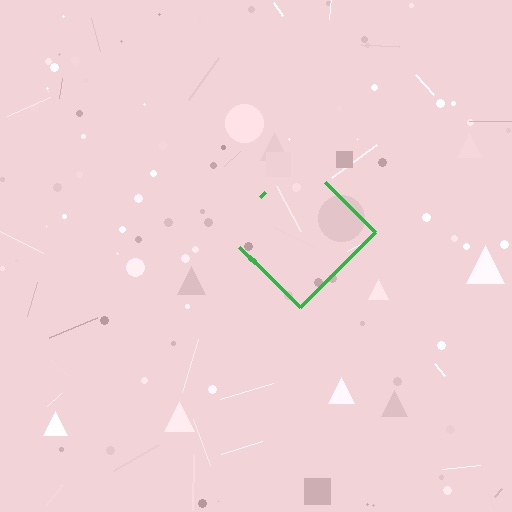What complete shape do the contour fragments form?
The contour fragments form a diamond.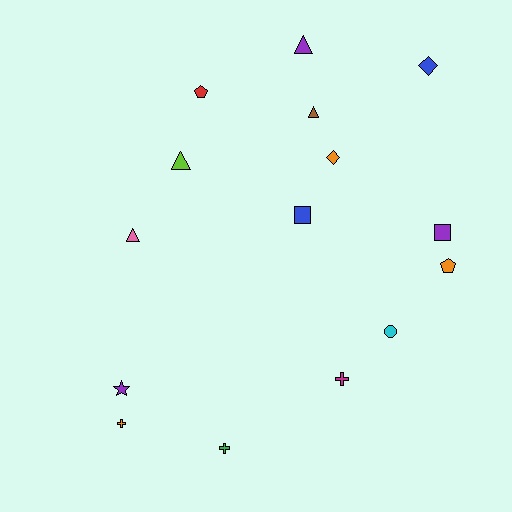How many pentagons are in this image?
There are 2 pentagons.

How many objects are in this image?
There are 15 objects.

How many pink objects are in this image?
There is 1 pink object.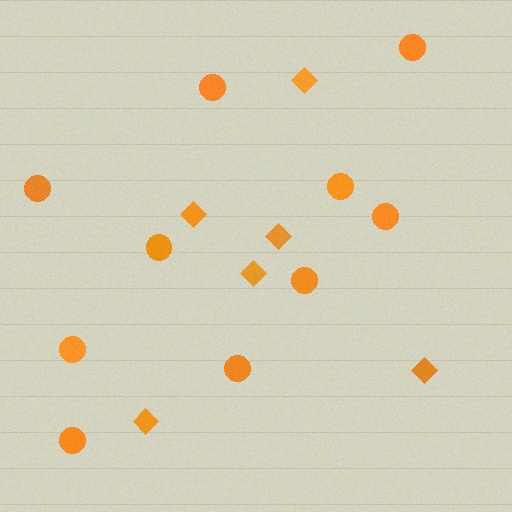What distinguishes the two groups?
There are 2 groups: one group of diamonds (6) and one group of circles (10).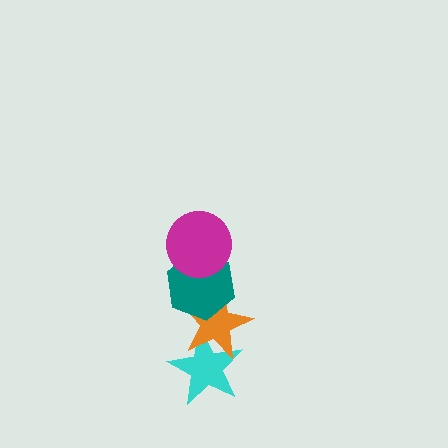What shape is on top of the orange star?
The teal hexagon is on top of the orange star.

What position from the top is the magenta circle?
The magenta circle is 1st from the top.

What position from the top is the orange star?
The orange star is 3rd from the top.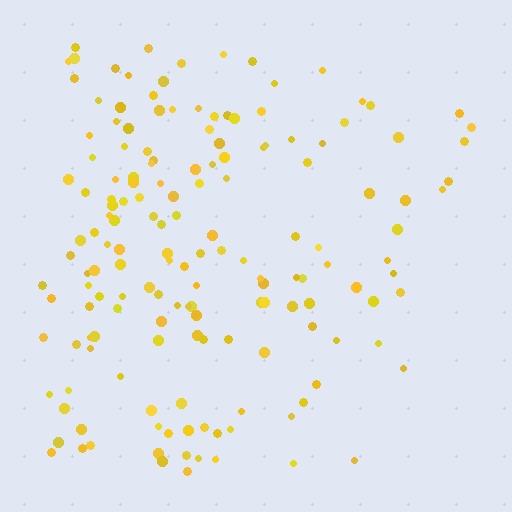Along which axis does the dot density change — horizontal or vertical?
Horizontal.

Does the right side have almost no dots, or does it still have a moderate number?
Still a moderate number, just noticeably fewer than the left.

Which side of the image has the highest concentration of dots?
The left.